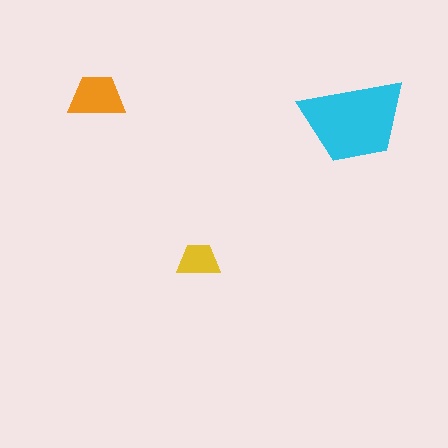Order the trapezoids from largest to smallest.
the cyan one, the orange one, the yellow one.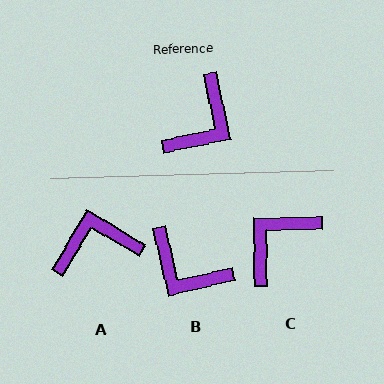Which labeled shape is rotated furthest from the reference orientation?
C, about 169 degrees away.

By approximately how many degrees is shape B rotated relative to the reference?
Approximately 89 degrees clockwise.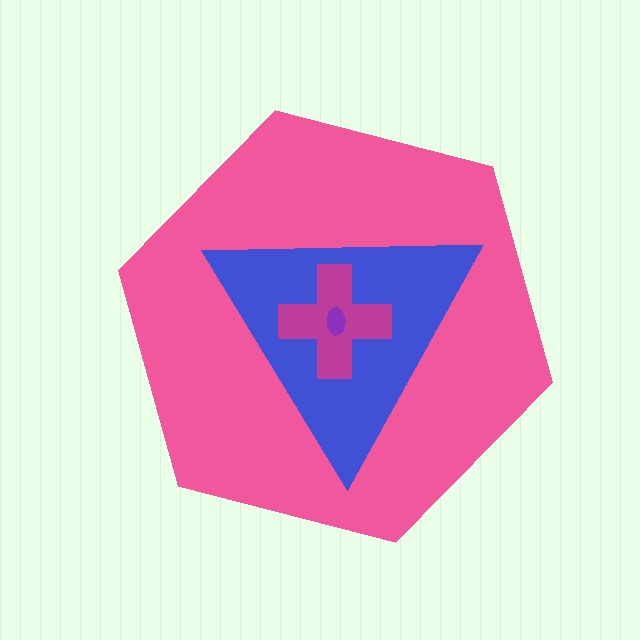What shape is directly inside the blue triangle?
The magenta cross.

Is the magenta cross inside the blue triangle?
Yes.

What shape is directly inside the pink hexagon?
The blue triangle.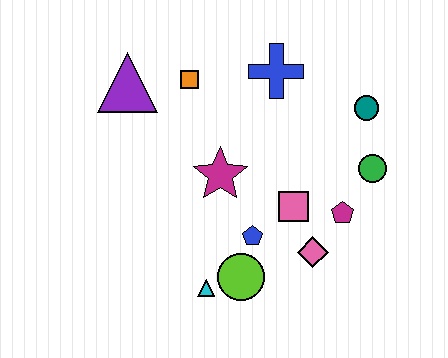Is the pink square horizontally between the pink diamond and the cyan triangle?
Yes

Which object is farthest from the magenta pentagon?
The purple triangle is farthest from the magenta pentagon.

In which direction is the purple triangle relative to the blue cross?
The purple triangle is to the left of the blue cross.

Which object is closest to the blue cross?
The orange square is closest to the blue cross.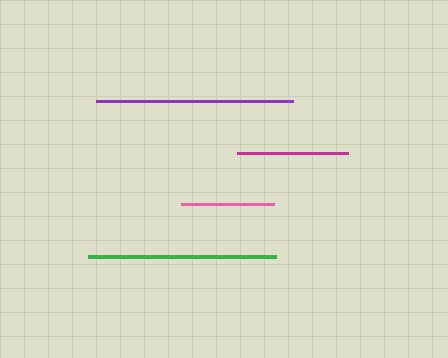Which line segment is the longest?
The purple line is the longest at approximately 197 pixels.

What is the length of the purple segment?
The purple segment is approximately 197 pixels long.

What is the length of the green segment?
The green segment is approximately 188 pixels long.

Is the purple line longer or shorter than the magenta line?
The purple line is longer than the magenta line.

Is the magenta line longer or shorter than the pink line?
The magenta line is longer than the pink line.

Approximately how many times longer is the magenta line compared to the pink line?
The magenta line is approximately 1.2 times the length of the pink line.